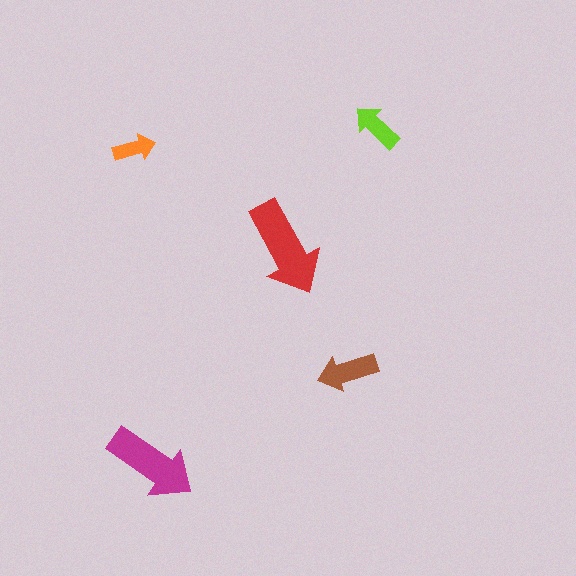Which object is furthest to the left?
The orange arrow is leftmost.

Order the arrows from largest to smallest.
the red one, the magenta one, the brown one, the lime one, the orange one.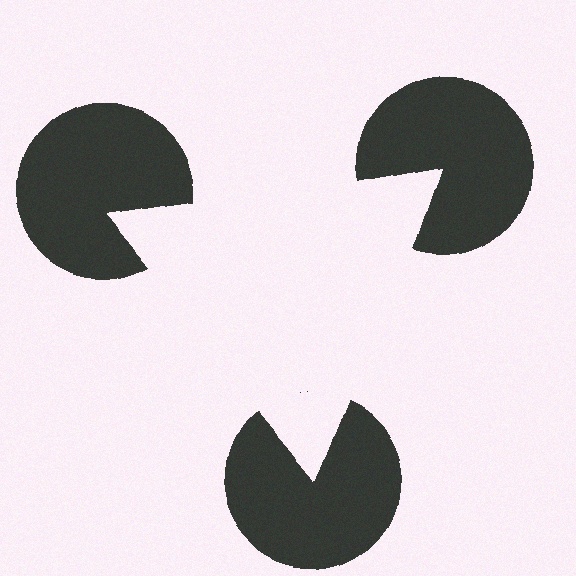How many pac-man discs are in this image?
There are 3 — one at each vertex of the illusory triangle.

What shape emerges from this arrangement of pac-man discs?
An illusory triangle — its edges are inferred from the aligned wedge cuts in the pac-man discs, not physically drawn.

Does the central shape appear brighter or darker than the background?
It typically appears slightly brighter than the background, even though no actual brightness change is drawn.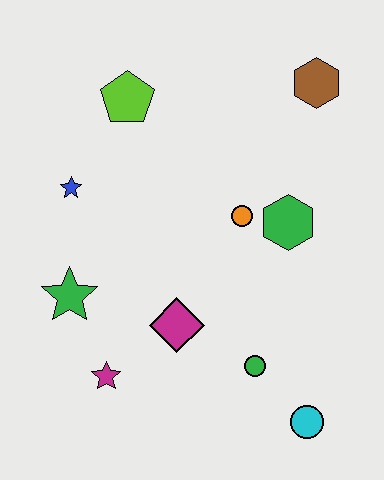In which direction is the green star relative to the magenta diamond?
The green star is to the left of the magenta diamond.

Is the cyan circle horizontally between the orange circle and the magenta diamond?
No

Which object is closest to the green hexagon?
The orange circle is closest to the green hexagon.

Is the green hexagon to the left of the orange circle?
No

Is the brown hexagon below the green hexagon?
No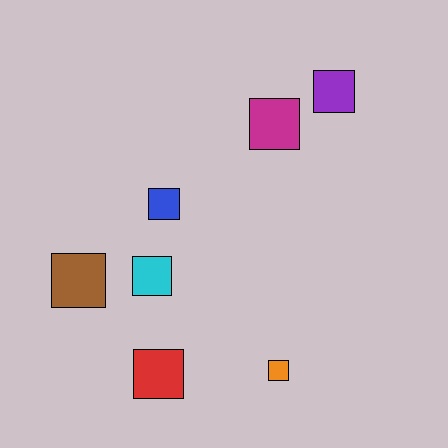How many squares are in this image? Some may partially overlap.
There are 7 squares.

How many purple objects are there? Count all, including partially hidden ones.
There is 1 purple object.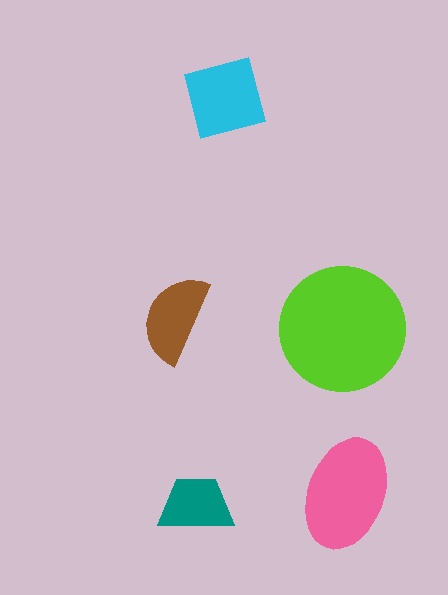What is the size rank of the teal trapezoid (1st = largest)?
5th.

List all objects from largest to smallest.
The lime circle, the pink ellipse, the cyan square, the brown semicircle, the teal trapezoid.